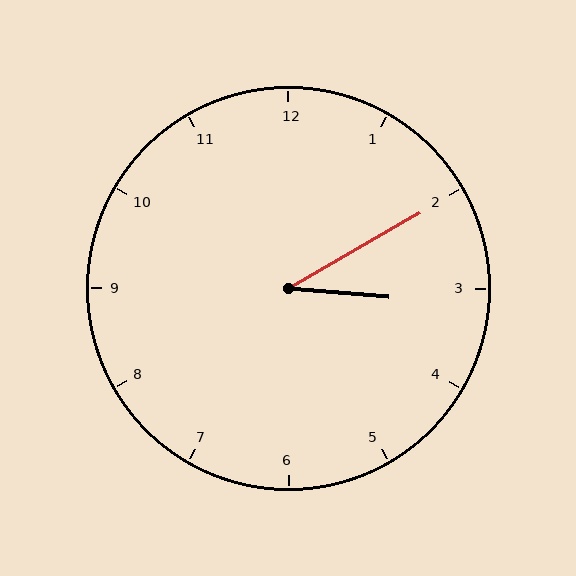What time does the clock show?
3:10.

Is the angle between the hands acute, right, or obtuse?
It is acute.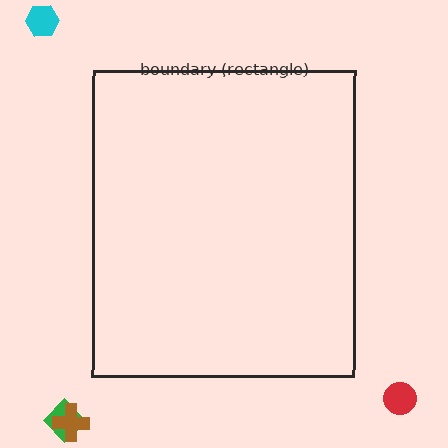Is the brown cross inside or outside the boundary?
Outside.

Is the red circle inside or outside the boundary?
Outside.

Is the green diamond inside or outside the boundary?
Outside.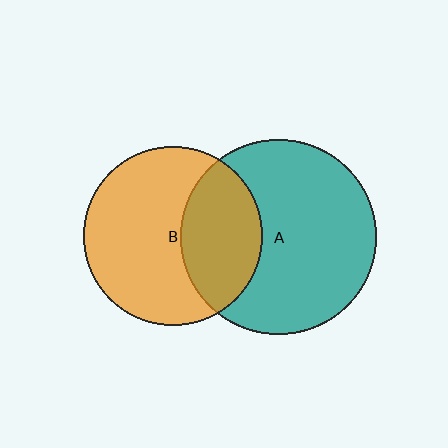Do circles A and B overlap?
Yes.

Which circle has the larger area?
Circle A (teal).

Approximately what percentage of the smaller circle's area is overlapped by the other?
Approximately 35%.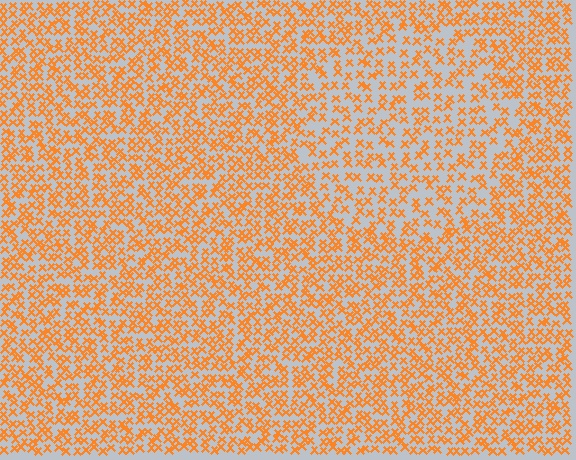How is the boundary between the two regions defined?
The boundary is defined by a change in element density (approximately 1.6x ratio). All elements are the same color, size, and shape.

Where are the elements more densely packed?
The elements are more densely packed outside the circle boundary.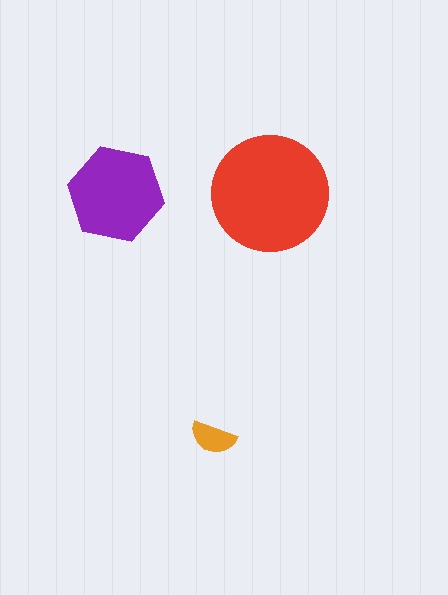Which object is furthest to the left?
The purple hexagon is leftmost.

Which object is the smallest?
The orange semicircle.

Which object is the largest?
The red circle.